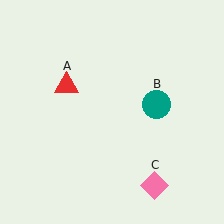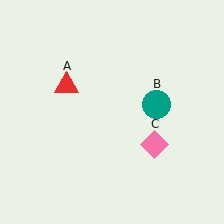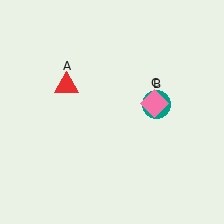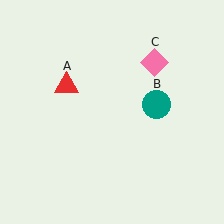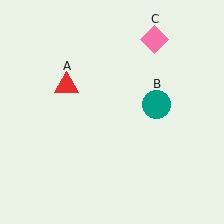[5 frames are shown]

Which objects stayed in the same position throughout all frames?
Red triangle (object A) and teal circle (object B) remained stationary.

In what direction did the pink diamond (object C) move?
The pink diamond (object C) moved up.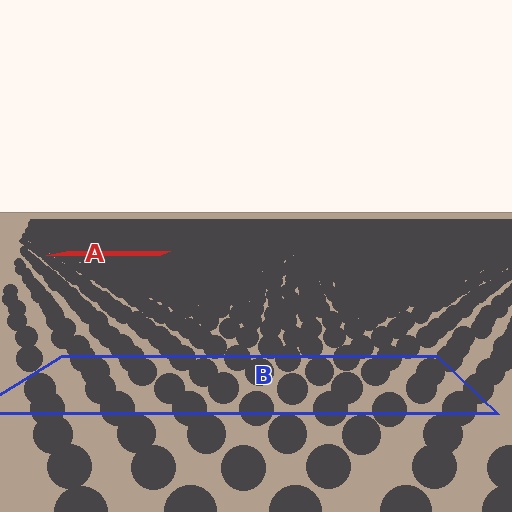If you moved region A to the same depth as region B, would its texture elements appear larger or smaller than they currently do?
They would appear larger. At a closer depth, the same texture elements are projected at a bigger on-screen size.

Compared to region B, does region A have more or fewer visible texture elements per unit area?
Region A has more texture elements per unit area — they are packed more densely because it is farther away.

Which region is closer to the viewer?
Region B is closer. The texture elements there are larger and more spread out.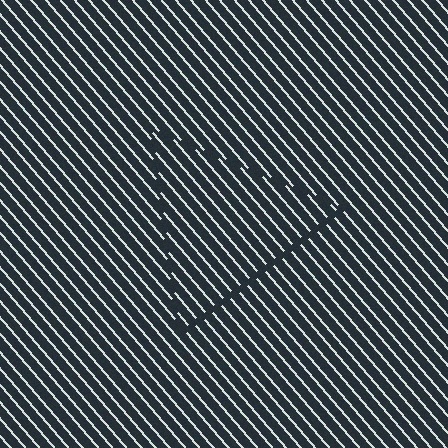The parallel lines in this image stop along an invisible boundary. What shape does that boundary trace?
An illusory triangle. The interior of the shape contains the same grating, shifted by half a period — the contour is defined by the phase discontinuity where line-ends from the inner and outer gratings abut.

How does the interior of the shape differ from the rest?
The interior of the shape contains the same grating, shifted by half a period — the contour is defined by the phase discontinuity where line-ends from the inner and outer gratings abut.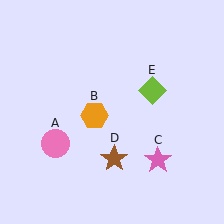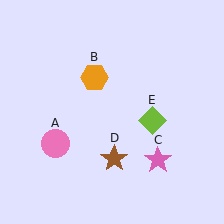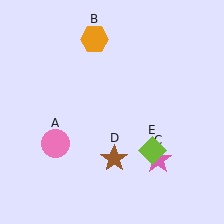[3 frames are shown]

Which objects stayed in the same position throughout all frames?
Pink circle (object A) and pink star (object C) and brown star (object D) remained stationary.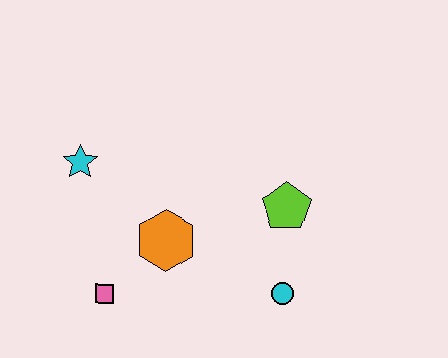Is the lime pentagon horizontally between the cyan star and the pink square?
No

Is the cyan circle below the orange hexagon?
Yes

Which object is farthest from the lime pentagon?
The cyan star is farthest from the lime pentagon.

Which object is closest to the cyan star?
The orange hexagon is closest to the cyan star.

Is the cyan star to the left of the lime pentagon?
Yes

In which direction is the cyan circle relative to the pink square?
The cyan circle is to the right of the pink square.